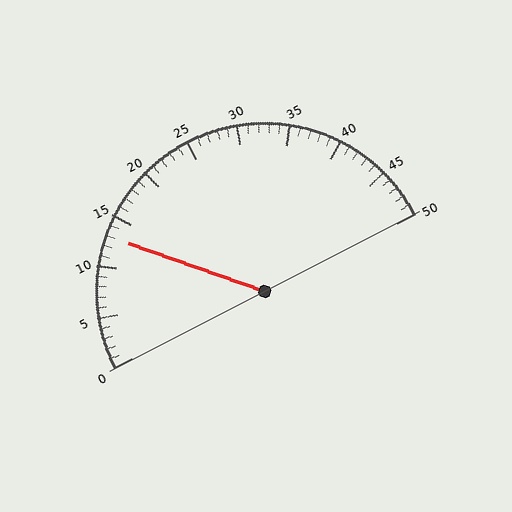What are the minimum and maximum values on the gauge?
The gauge ranges from 0 to 50.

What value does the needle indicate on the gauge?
The needle indicates approximately 13.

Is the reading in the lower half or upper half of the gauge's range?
The reading is in the lower half of the range (0 to 50).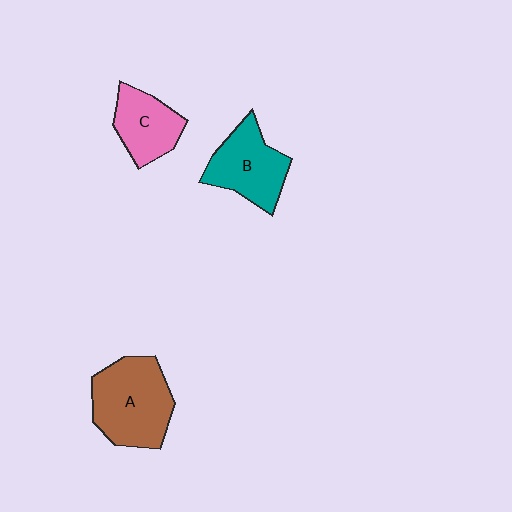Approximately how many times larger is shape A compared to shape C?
Approximately 1.6 times.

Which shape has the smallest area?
Shape C (pink).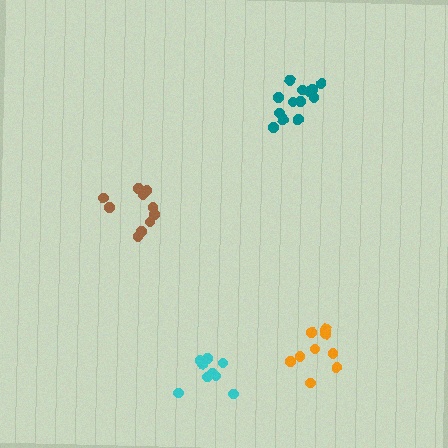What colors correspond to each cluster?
The clusters are colored: orange, teal, cyan, brown.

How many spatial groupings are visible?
There are 4 spatial groupings.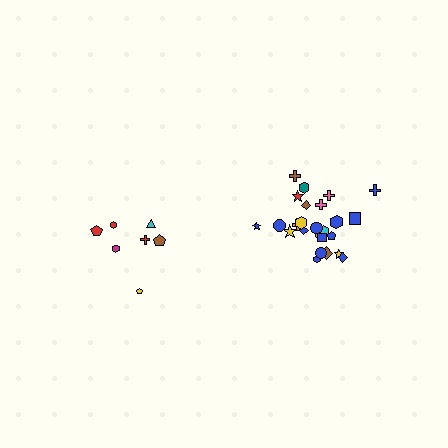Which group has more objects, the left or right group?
The right group.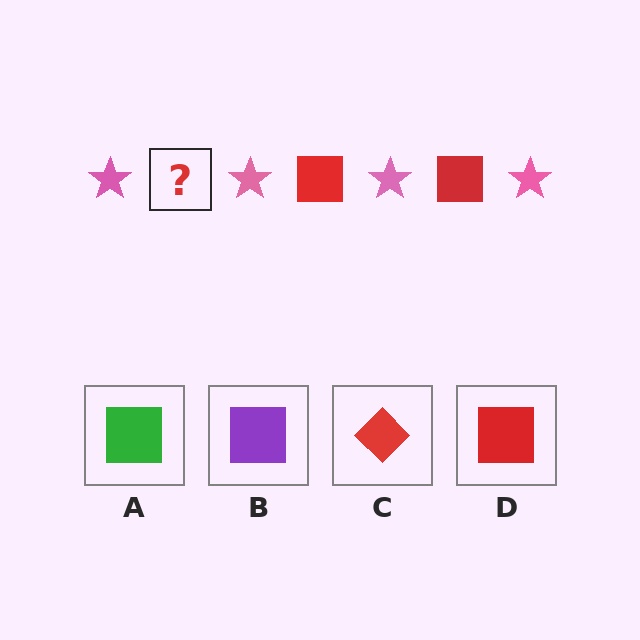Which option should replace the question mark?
Option D.